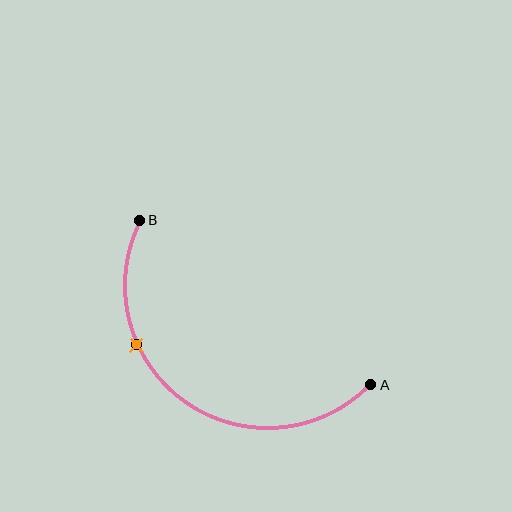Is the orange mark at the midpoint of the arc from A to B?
No. The orange mark lies on the arc but is closer to endpoint B. The arc midpoint would be at the point on the curve equidistant along the arc from both A and B.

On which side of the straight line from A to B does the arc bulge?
The arc bulges below and to the left of the straight line connecting A and B.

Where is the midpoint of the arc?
The arc midpoint is the point on the curve farthest from the straight line joining A and B. It sits below and to the left of that line.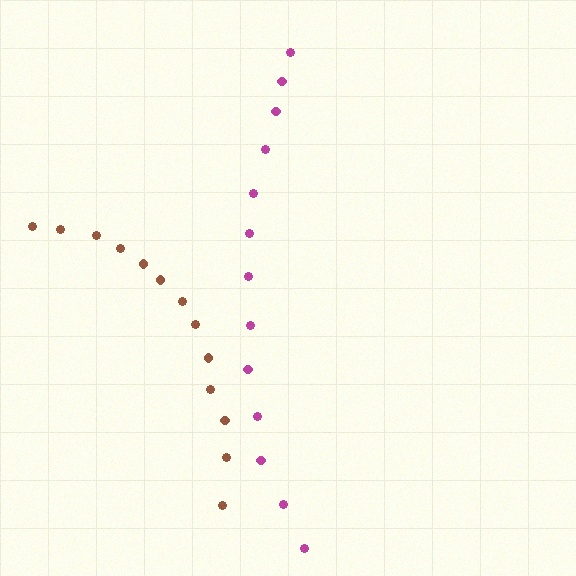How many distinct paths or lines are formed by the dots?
There are 2 distinct paths.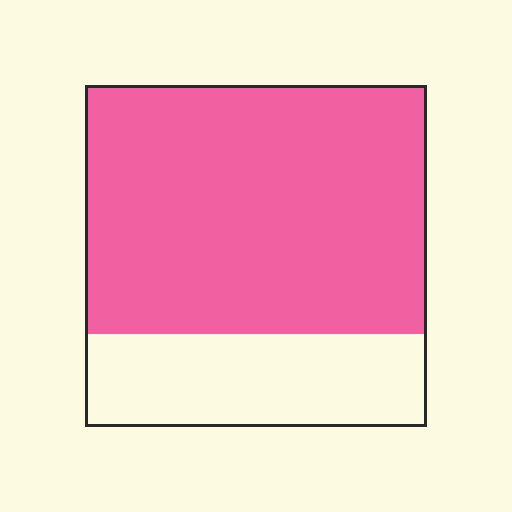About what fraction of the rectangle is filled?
About three quarters (3/4).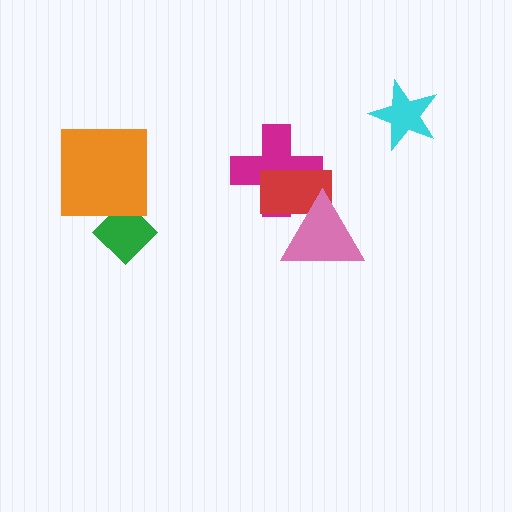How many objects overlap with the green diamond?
1 object overlaps with the green diamond.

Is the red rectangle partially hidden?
Yes, it is partially covered by another shape.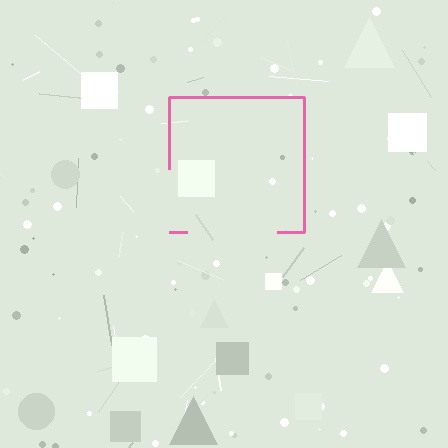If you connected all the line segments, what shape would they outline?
They would outline a square.